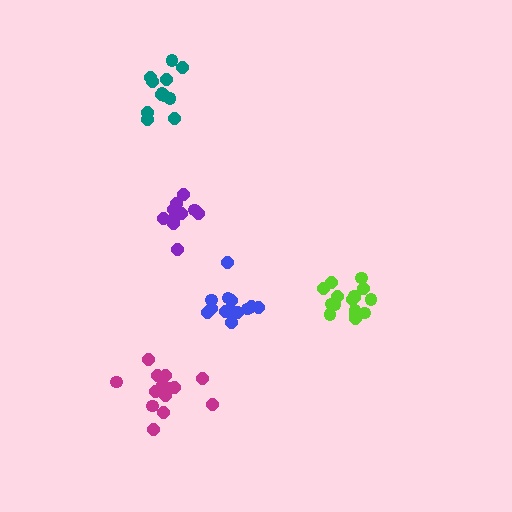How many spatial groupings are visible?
There are 5 spatial groupings.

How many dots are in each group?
Group 1: 13 dots, Group 2: 16 dots, Group 3: 14 dots, Group 4: 12 dots, Group 5: 11 dots (66 total).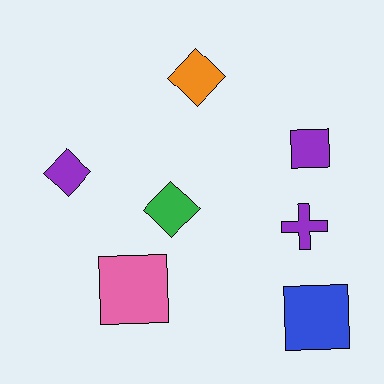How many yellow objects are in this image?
There are no yellow objects.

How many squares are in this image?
There are 3 squares.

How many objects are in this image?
There are 7 objects.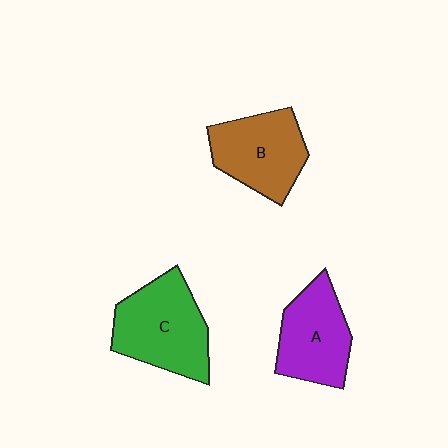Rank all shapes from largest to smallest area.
From largest to smallest: C (green), B (brown), A (purple).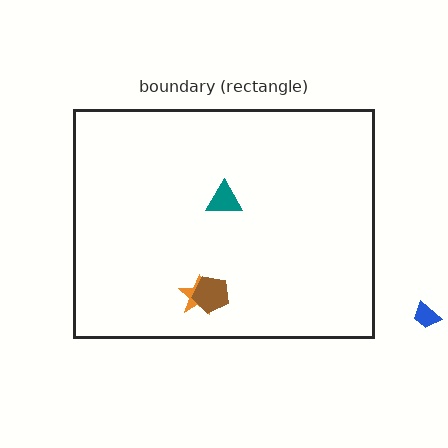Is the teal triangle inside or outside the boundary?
Inside.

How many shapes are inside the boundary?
3 inside, 1 outside.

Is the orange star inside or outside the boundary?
Inside.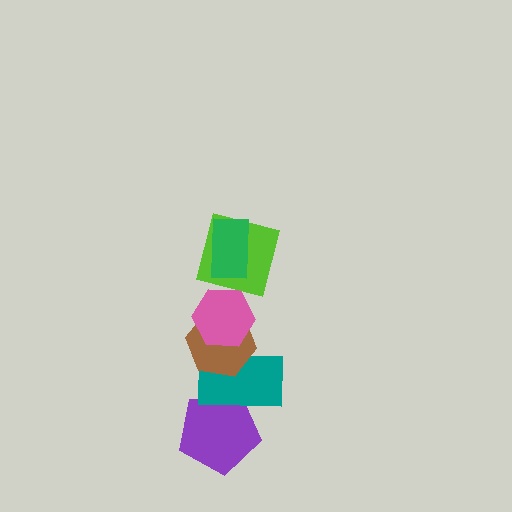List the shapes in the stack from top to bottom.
From top to bottom: the green rectangle, the lime square, the pink hexagon, the brown hexagon, the teal rectangle, the purple pentagon.